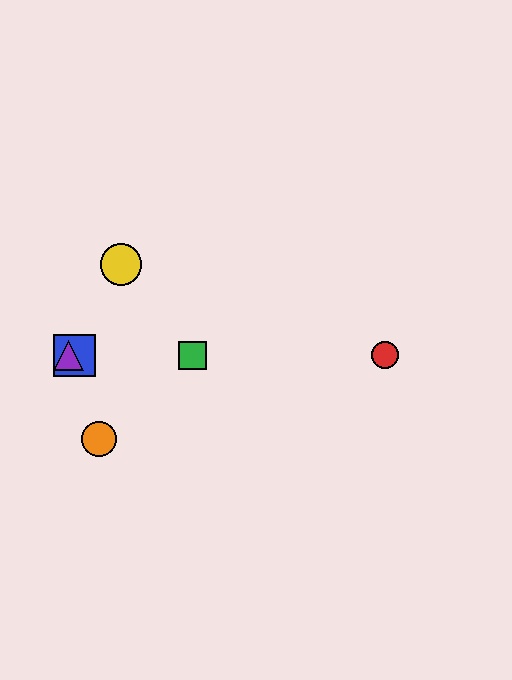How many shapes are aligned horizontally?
4 shapes (the red circle, the blue square, the green square, the purple triangle) are aligned horizontally.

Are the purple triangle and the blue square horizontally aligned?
Yes, both are at y≈355.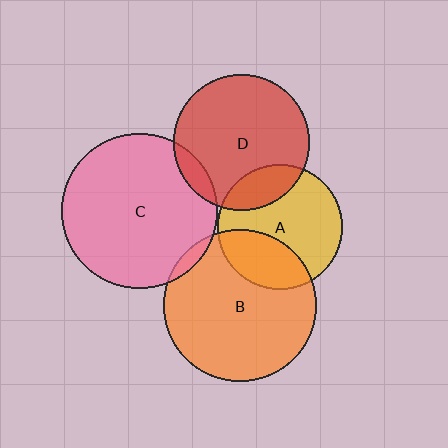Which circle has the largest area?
Circle C (pink).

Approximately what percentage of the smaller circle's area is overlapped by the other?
Approximately 5%.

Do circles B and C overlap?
Yes.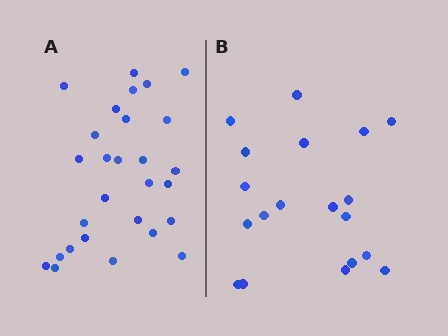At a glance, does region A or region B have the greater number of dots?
Region A (the left region) has more dots.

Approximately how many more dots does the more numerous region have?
Region A has roughly 8 or so more dots than region B.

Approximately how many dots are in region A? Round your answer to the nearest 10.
About 30 dots. (The exact count is 28, which rounds to 30.)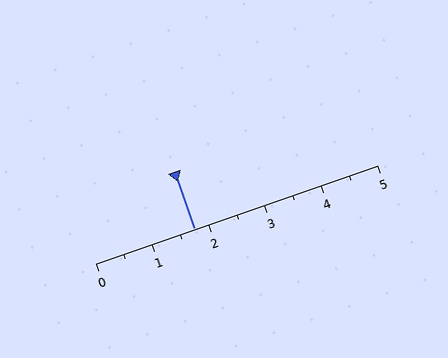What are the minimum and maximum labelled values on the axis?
The axis runs from 0 to 5.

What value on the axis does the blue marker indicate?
The marker indicates approximately 1.8.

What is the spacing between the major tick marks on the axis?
The major ticks are spaced 1 apart.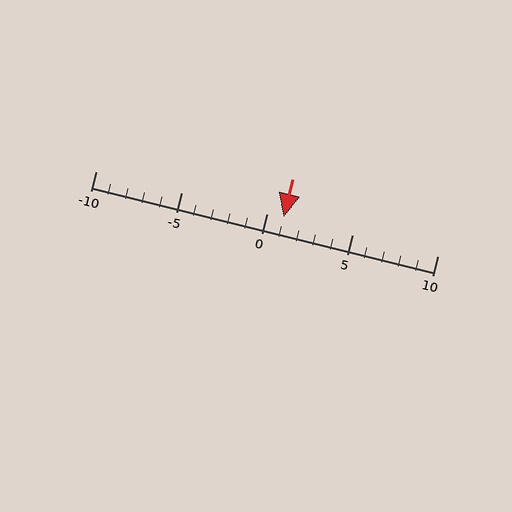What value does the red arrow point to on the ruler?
The red arrow points to approximately 1.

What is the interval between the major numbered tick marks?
The major tick marks are spaced 5 units apart.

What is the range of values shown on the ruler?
The ruler shows values from -10 to 10.